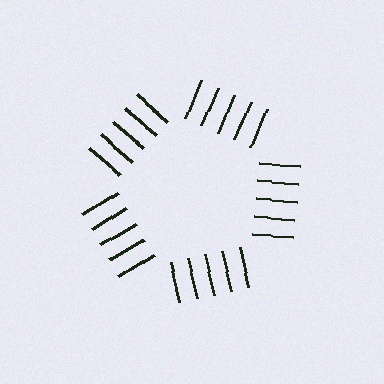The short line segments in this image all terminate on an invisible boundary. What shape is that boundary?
An illusory pentagon — the line segments terminate on its edges but no continuous stroke is drawn.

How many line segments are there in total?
25 — 5 along each of the 5 edges.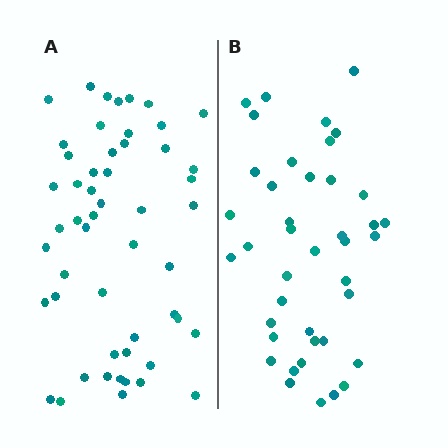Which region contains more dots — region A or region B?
Region A (the left region) has more dots.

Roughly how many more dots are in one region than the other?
Region A has roughly 12 or so more dots than region B.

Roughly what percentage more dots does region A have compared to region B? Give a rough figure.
About 25% more.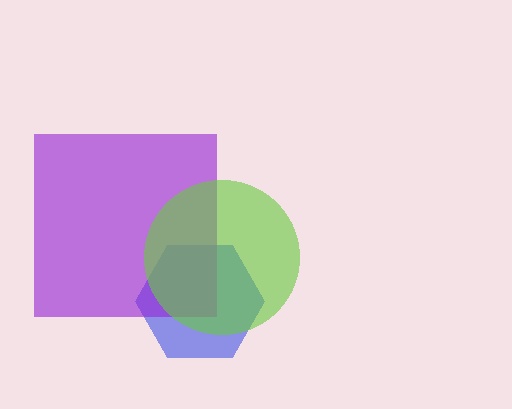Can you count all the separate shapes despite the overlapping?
Yes, there are 3 separate shapes.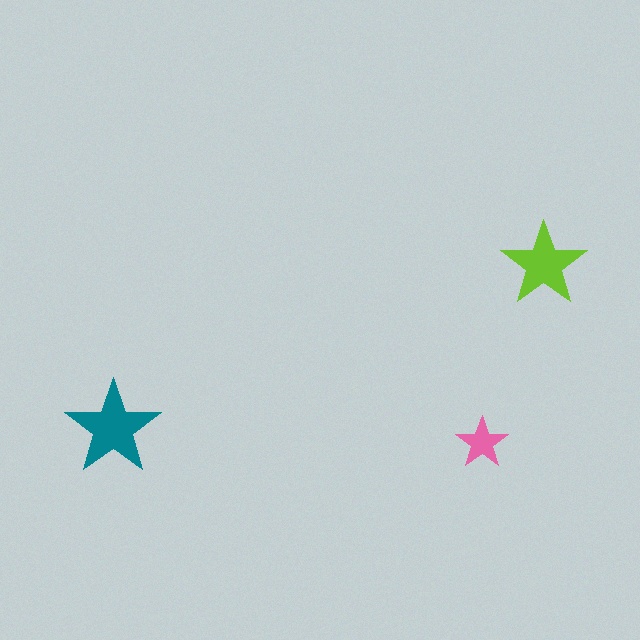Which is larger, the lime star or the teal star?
The teal one.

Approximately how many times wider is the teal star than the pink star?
About 2 times wider.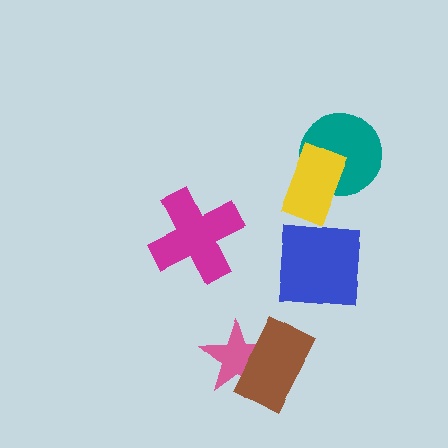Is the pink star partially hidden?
Yes, it is partially covered by another shape.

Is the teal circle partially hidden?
Yes, it is partially covered by another shape.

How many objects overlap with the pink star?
1 object overlaps with the pink star.